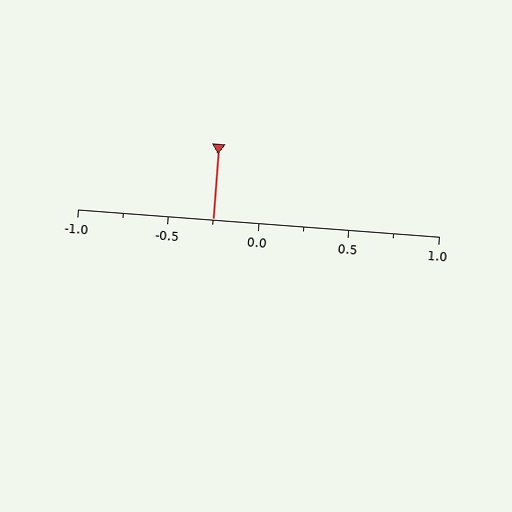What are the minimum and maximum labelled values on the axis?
The axis runs from -1.0 to 1.0.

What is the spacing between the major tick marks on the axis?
The major ticks are spaced 0.5 apart.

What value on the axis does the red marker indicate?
The marker indicates approximately -0.25.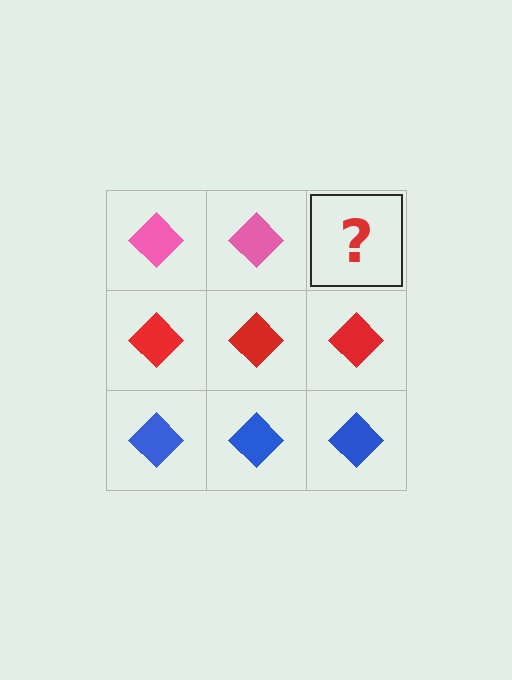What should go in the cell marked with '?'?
The missing cell should contain a pink diamond.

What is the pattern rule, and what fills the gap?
The rule is that each row has a consistent color. The gap should be filled with a pink diamond.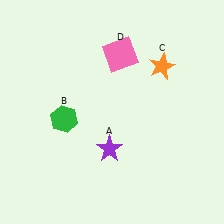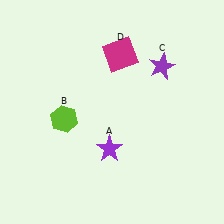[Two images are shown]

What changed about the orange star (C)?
In Image 1, C is orange. In Image 2, it changed to purple.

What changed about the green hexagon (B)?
In Image 1, B is green. In Image 2, it changed to lime.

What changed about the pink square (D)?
In Image 1, D is pink. In Image 2, it changed to magenta.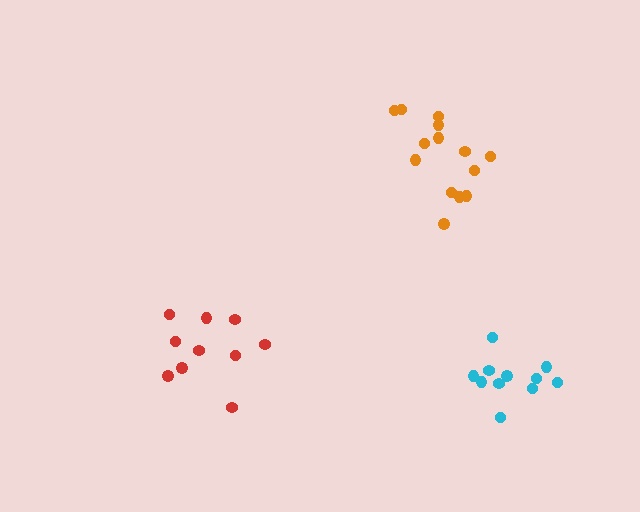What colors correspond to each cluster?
The clusters are colored: cyan, red, orange.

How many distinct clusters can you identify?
There are 3 distinct clusters.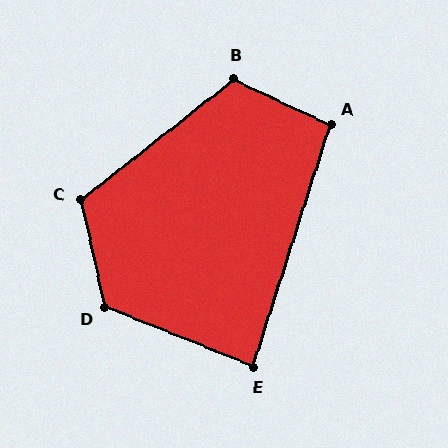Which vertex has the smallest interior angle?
E, at approximately 86 degrees.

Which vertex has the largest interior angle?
D, at approximately 124 degrees.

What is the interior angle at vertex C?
Approximately 116 degrees (obtuse).